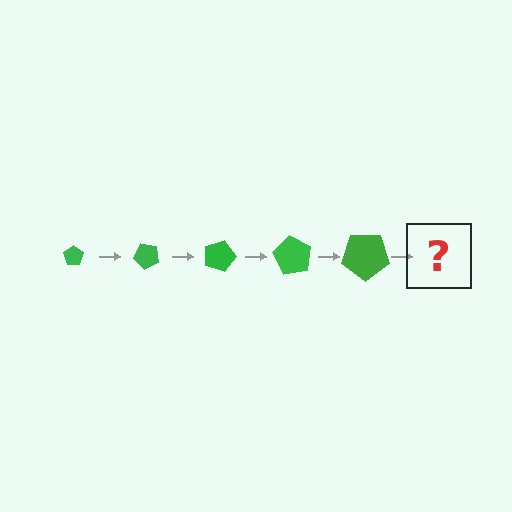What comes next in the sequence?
The next element should be a pentagon, larger than the previous one and rotated 225 degrees from the start.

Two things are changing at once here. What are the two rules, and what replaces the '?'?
The two rules are that the pentagon grows larger each step and it rotates 45 degrees each step. The '?' should be a pentagon, larger than the previous one and rotated 225 degrees from the start.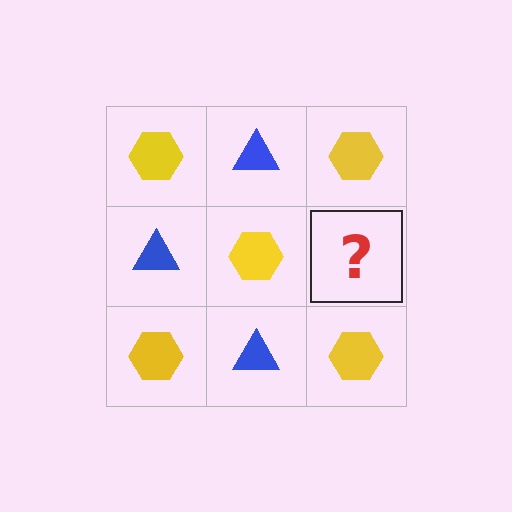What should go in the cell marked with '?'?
The missing cell should contain a blue triangle.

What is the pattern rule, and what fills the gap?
The rule is that it alternates yellow hexagon and blue triangle in a checkerboard pattern. The gap should be filled with a blue triangle.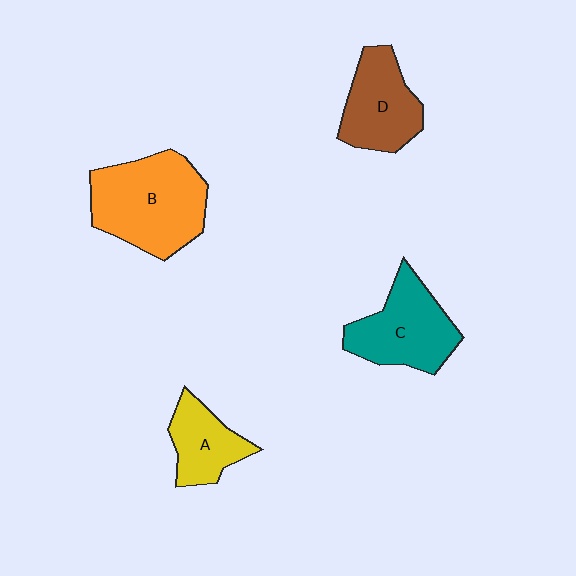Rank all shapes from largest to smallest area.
From largest to smallest: B (orange), C (teal), D (brown), A (yellow).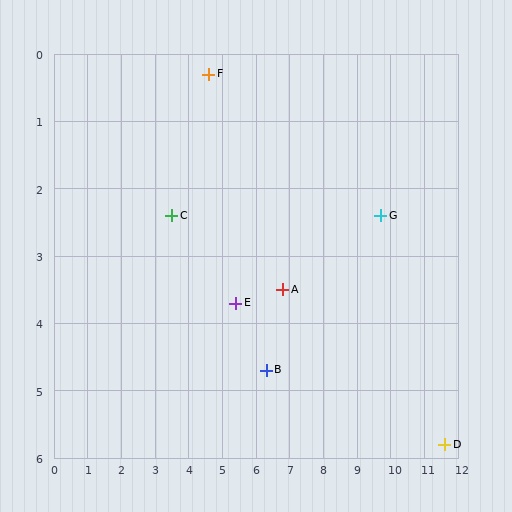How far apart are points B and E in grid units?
Points B and E are about 1.3 grid units apart.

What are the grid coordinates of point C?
Point C is at approximately (3.5, 2.4).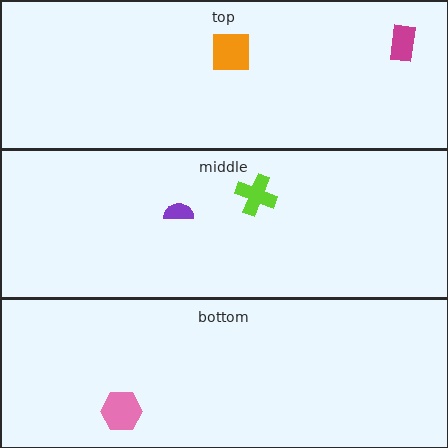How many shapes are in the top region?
2.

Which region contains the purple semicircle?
The middle region.